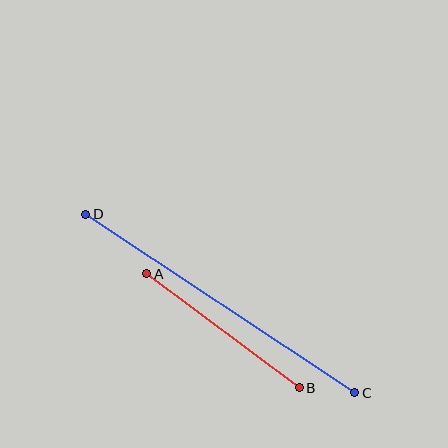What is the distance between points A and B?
The distance is approximately 190 pixels.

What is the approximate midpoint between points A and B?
The midpoint is at approximately (223, 331) pixels.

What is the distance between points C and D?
The distance is approximately 323 pixels.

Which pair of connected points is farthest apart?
Points C and D are farthest apart.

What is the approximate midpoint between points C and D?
The midpoint is at approximately (220, 303) pixels.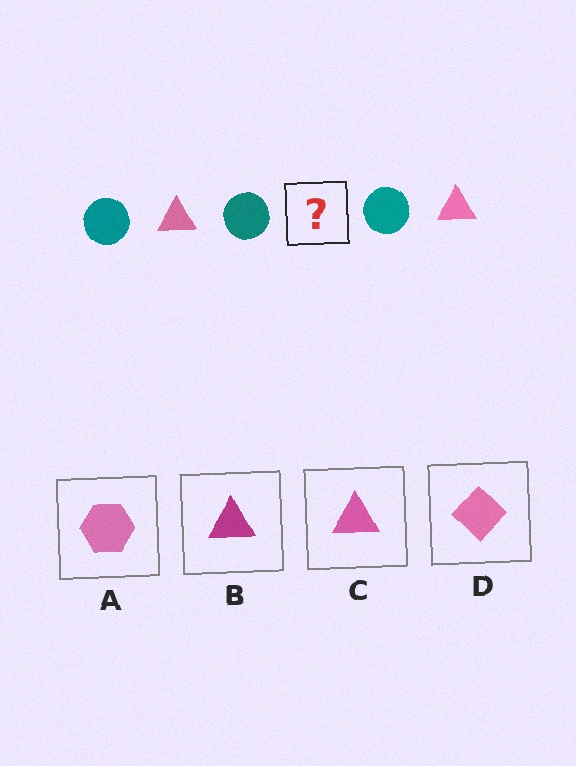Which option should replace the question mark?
Option C.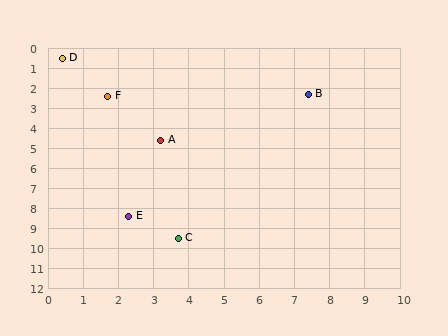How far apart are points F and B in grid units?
Points F and B are about 5.7 grid units apart.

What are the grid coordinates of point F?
Point F is at approximately (1.7, 2.4).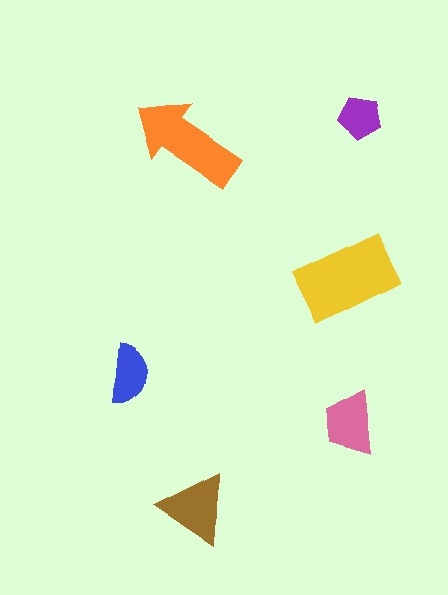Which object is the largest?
The yellow rectangle.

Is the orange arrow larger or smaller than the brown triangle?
Larger.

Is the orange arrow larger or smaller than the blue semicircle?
Larger.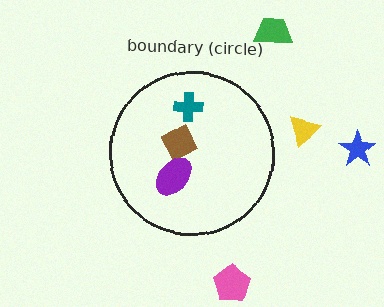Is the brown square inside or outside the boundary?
Inside.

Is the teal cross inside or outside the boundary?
Inside.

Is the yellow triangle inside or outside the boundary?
Outside.